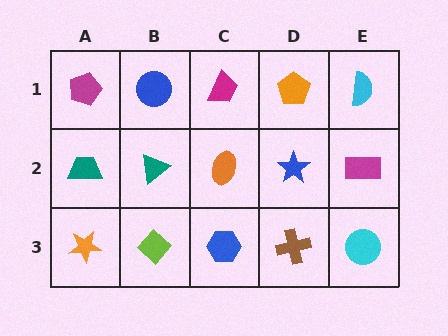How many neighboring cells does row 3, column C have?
3.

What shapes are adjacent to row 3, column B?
A teal triangle (row 2, column B), an orange star (row 3, column A), a blue hexagon (row 3, column C).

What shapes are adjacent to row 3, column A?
A teal trapezoid (row 2, column A), a lime diamond (row 3, column B).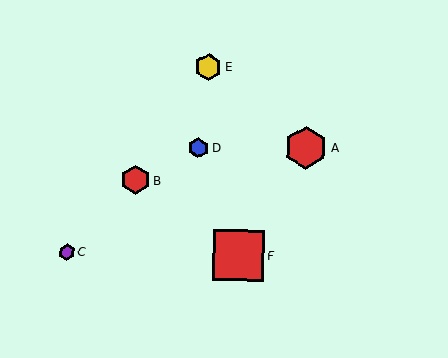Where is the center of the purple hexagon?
The center of the purple hexagon is at (67, 252).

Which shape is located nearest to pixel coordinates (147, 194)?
The red hexagon (labeled B) at (136, 180) is nearest to that location.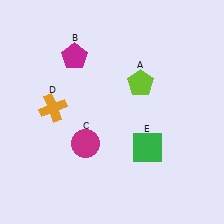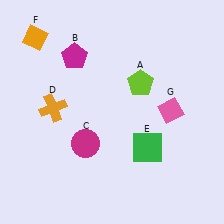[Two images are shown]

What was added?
An orange diamond (F), a pink diamond (G) were added in Image 2.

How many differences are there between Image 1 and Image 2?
There are 2 differences between the two images.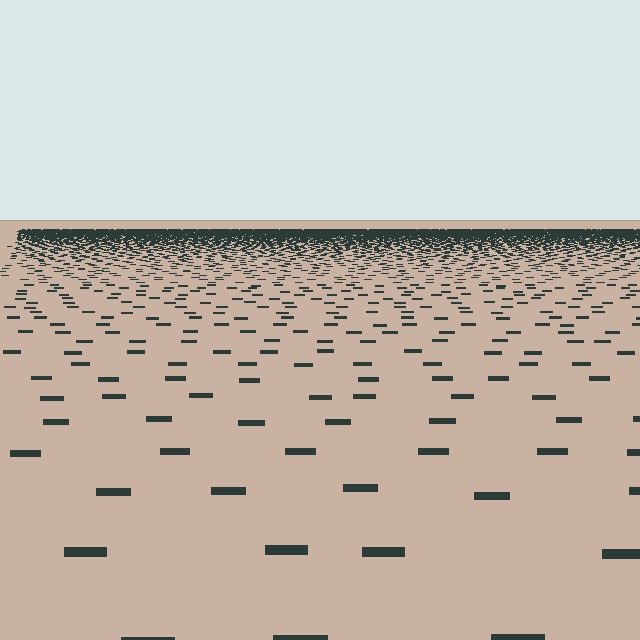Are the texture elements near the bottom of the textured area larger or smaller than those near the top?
Larger. Near the bottom, elements are closer to the viewer and appear at a bigger on-screen size.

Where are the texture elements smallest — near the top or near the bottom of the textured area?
Near the top.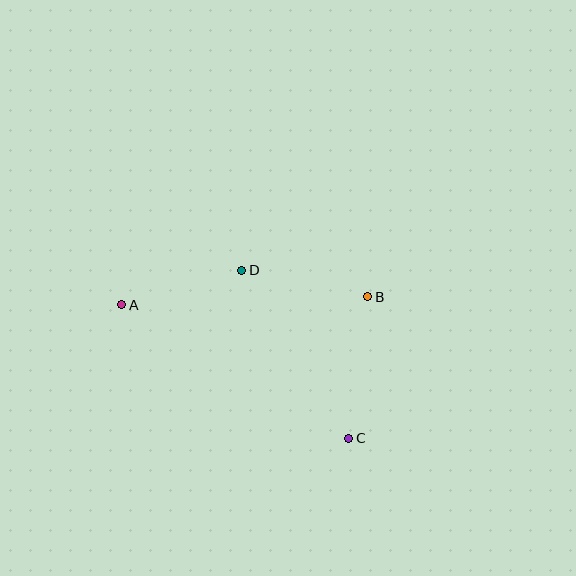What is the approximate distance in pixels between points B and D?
The distance between B and D is approximately 129 pixels.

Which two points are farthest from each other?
Points A and C are farthest from each other.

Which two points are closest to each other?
Points A and D are closest to each other.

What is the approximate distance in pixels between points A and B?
The distance between A and B is approximately 246 pixels.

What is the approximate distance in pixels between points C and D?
The distance between C and D is approximately 199 pixels.